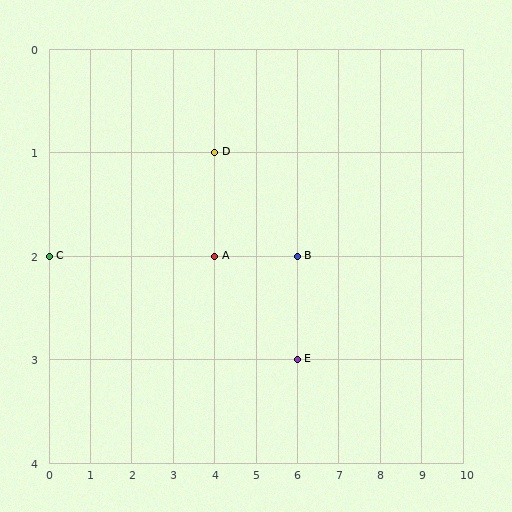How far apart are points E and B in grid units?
Points E and B are 1 row apart.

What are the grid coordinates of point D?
Point D is at grid coordinates (4, 1).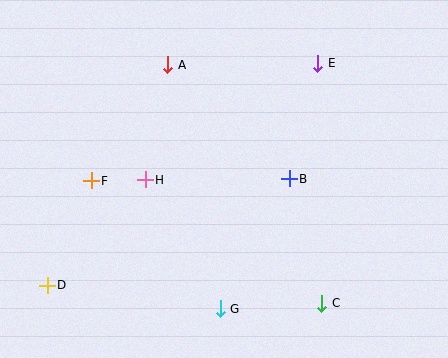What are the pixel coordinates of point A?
Point A is at (168, 65).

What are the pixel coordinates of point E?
Point E is at (318, 63).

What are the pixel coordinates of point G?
Point G is at (220, 309).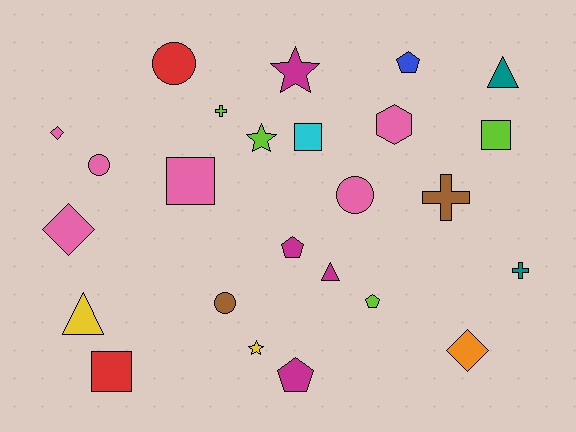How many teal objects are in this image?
There are 2 teal objects.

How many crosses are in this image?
There are 3 crosses.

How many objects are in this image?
There are 25 objects.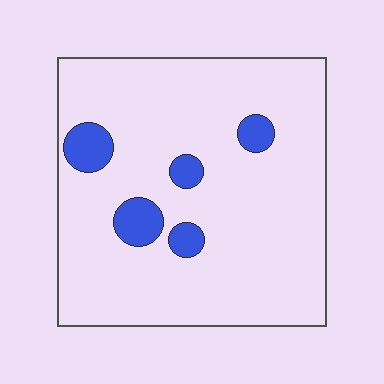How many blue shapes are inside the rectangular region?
5.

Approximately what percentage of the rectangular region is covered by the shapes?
Approximately 10%.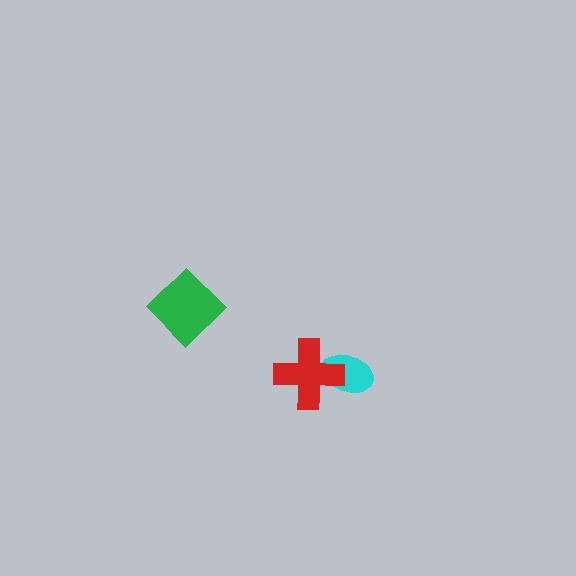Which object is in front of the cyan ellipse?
The red cross is in front of the cyan ellipse.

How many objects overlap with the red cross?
1 object overlaps with the red cross.